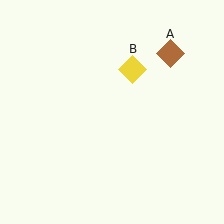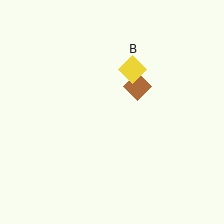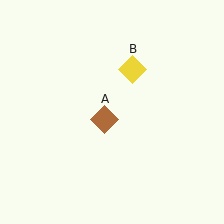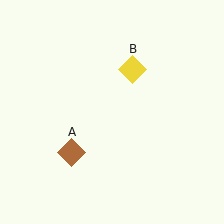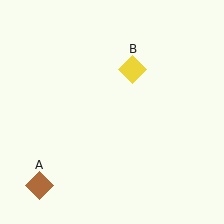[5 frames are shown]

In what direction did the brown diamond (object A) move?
The brown diamond (object A) moved down and to the left.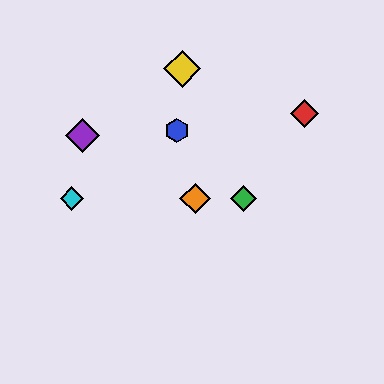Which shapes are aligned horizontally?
The green diamond, the orange diamond, the cyan diamond are aligned horizontally.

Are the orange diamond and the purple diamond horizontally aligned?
No, the orange diamond is at y≈198 and the purple diamond is at y≈136.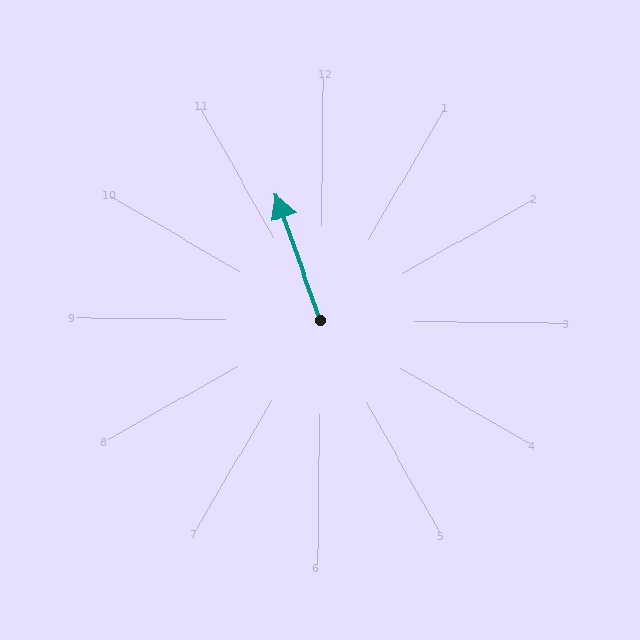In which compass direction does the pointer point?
North.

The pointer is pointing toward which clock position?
Roughly 11 o'clock.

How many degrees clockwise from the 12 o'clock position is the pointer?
Approximately 340 degrees.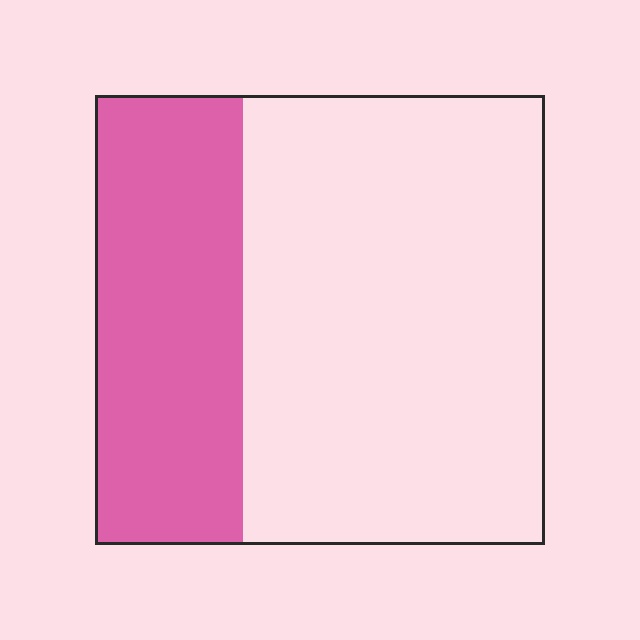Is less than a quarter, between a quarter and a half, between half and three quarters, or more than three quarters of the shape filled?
Between a quarter and a half.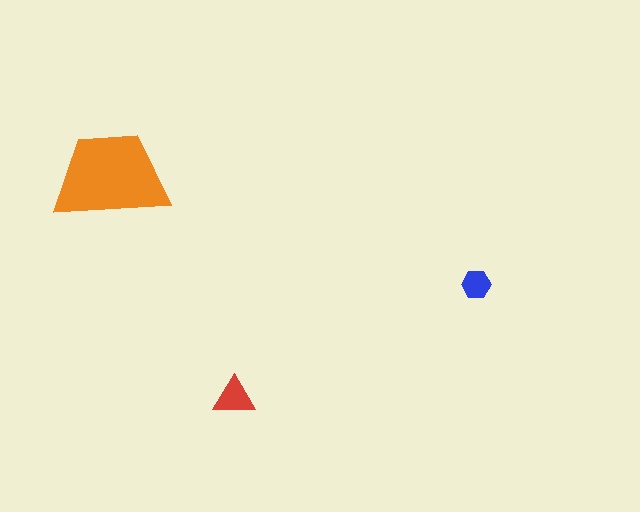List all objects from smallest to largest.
The blue hexagon, the red triangle, the orange trapezoid.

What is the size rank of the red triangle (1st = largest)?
2nd.